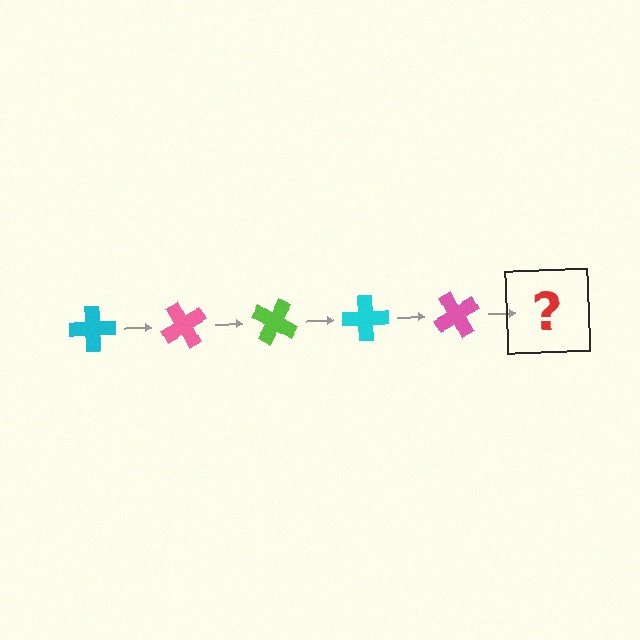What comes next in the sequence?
The next element should be a lime cross, rotated 300 degrees from the start.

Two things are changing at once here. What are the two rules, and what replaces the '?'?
The two rules are that it rotates 60 degrees each step and the color cycles through cyan, pink, and lime. The '?' should be a lime cross, rotated 300 degrees from the start.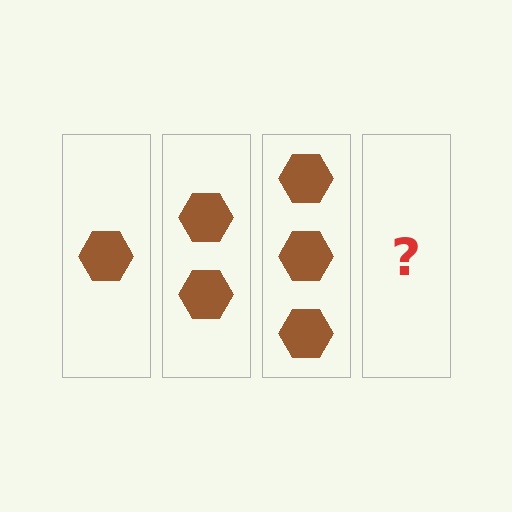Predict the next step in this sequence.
The next step is 4 hexagons.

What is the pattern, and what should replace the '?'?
The pattern is that each step adds one more hexagon. The '?' should be 4 hexagons.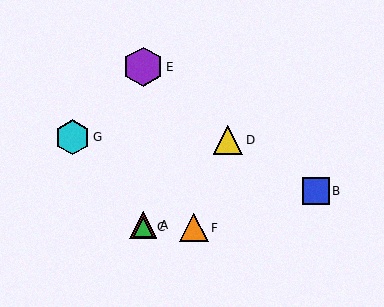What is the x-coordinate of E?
Object E is at x≈143.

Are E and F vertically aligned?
No, E is at x≈143 and F is at x≈194.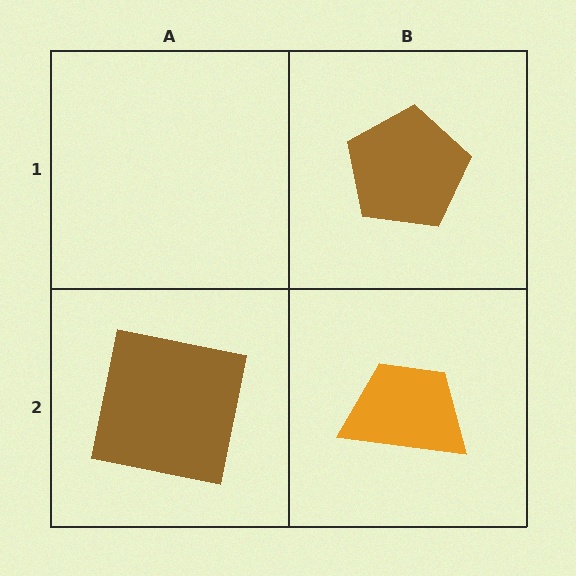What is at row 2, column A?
A brown square.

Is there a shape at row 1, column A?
No, that cell is empty.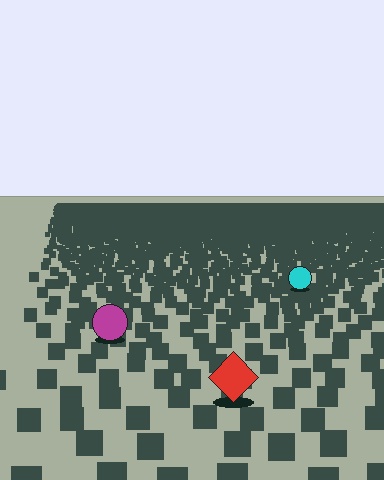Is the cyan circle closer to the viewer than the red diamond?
No. The red diamond is closer — you can tell from the texture gradient: the ground texture is coarser near it.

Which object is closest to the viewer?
The red diamond is closest. The texture marks near it are larger and more spread out.